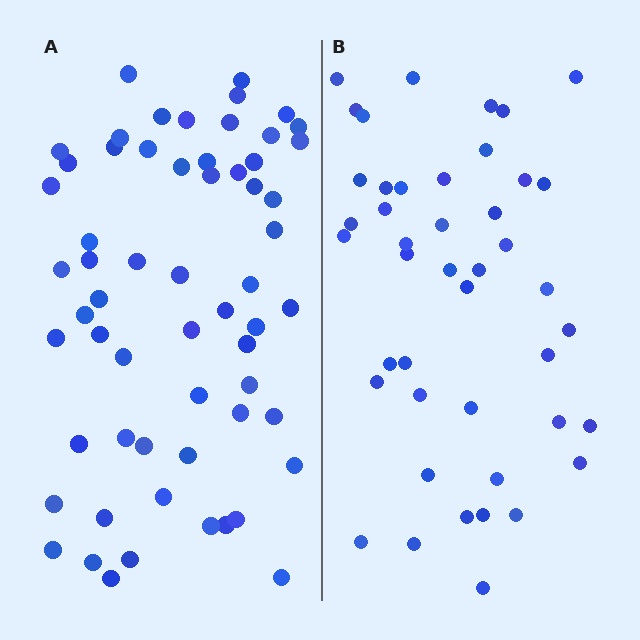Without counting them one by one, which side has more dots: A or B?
Region A (the left region) has more dots.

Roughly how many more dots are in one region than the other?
Region A has approximately 15 more dots than region B.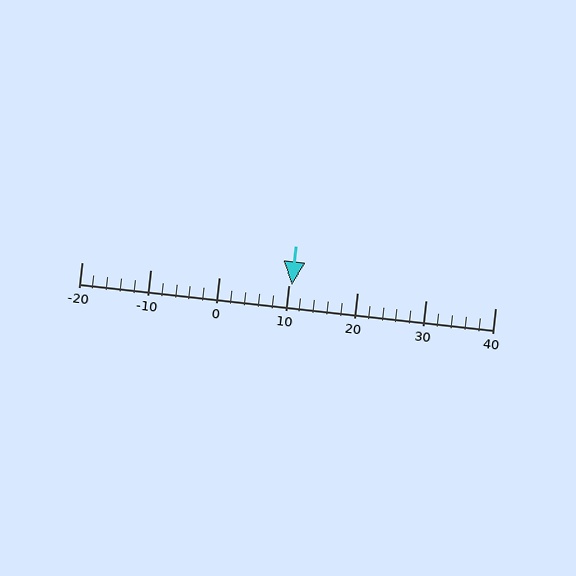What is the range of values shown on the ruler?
The ruler shows values from -20 to 40.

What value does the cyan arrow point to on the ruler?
The cyan arrow points to approximately 10.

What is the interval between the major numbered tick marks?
The major tick marks are spaced 10 units apart.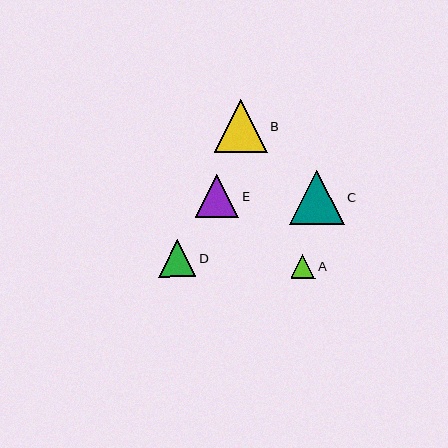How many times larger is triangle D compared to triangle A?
Triangle D is approximately 1.6 times the size of triangle A.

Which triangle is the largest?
Triangle C is the largest with a size of approximately 54 pixels.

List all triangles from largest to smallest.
From largest to smallest: C, B, E, D, A.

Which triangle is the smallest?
Triangle A is the smallest with a size of approximately 24 pixels.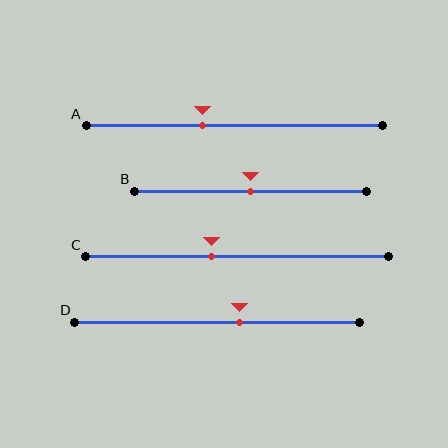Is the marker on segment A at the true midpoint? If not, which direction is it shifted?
No, the marker on segment A is shifted to the left by about 11% of the segment length.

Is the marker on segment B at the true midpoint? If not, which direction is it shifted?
Yes, the marker on segment B is at the true midpoint.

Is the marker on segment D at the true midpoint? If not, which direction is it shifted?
No, the marker on segment D is shifted to the right by about 8% of the segment length.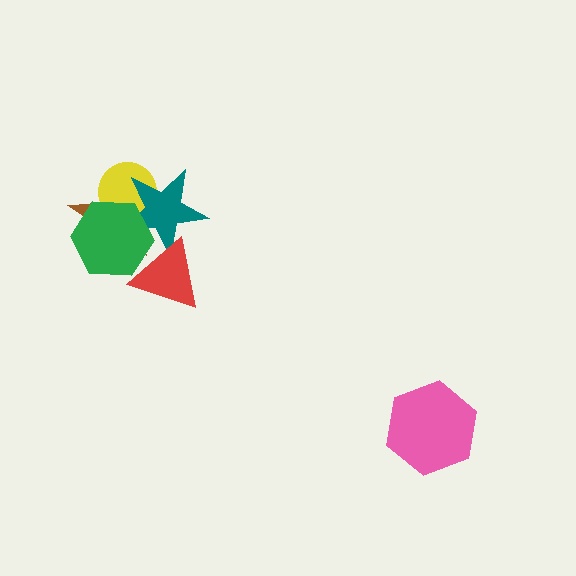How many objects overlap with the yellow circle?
3 objects overlap with the yellow circle.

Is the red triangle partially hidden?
Yes, it is partially covered by another shape.